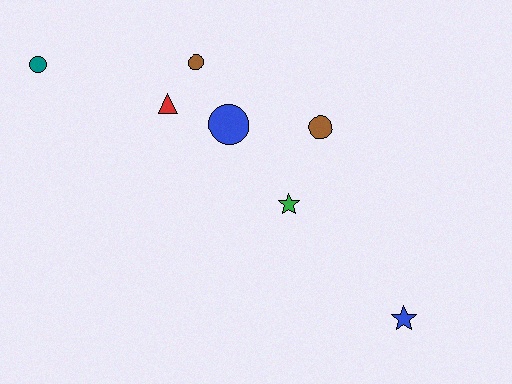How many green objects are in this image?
There is 1 green object.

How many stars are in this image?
There are 2 stars.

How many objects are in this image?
There are 7 objects.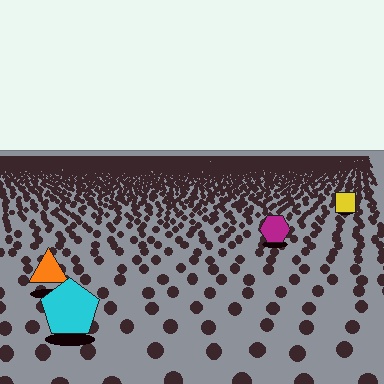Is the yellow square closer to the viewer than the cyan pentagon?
No. The cyan pentagon is closer — you can tell from the texture gradient: the ground texture is coarser near it.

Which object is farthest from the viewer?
The yellow square is farthest from the viewer. It appears smaller and the ground texture around it is denser.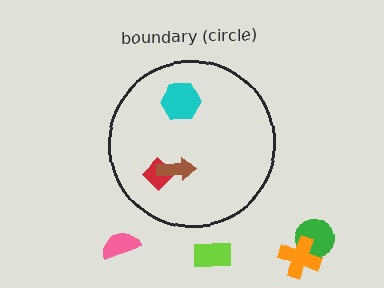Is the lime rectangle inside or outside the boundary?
Outside.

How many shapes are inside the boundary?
3 inside, 4 outside.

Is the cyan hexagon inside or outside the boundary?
Inside.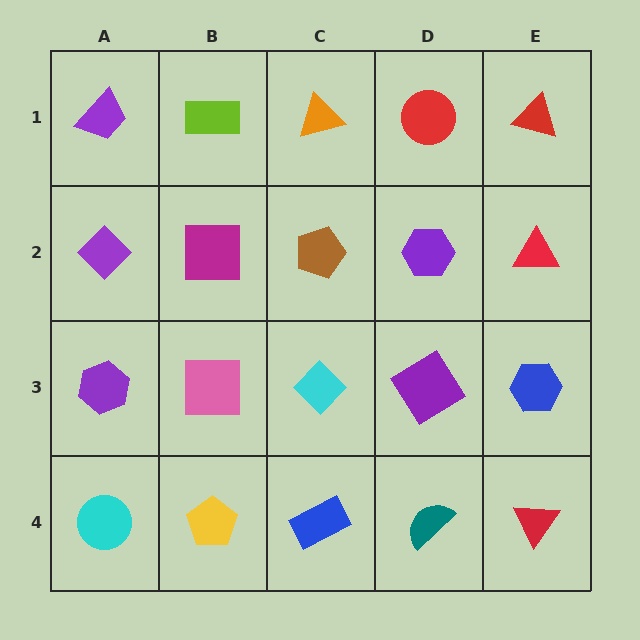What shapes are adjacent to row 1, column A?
A purple diamond (row 2, column A), a lime rectangle (row 1, column B).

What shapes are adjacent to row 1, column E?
A red triangle (row 2, column E), a red circle (row 1, column D).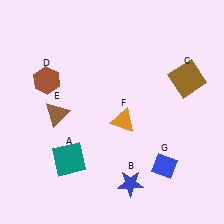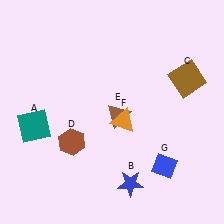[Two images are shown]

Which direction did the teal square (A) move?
The teal square (A) moved left.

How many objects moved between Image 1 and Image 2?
3 objects moved between the two images.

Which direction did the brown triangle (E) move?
The brown triangle (E) moved right.